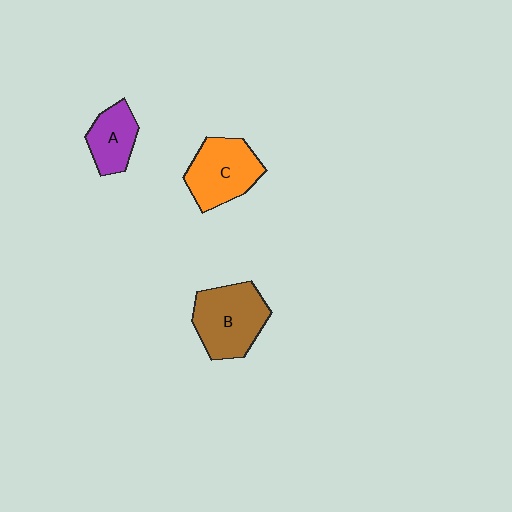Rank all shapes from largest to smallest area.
From largest to smallest: B (brown), C (orange), A (purple).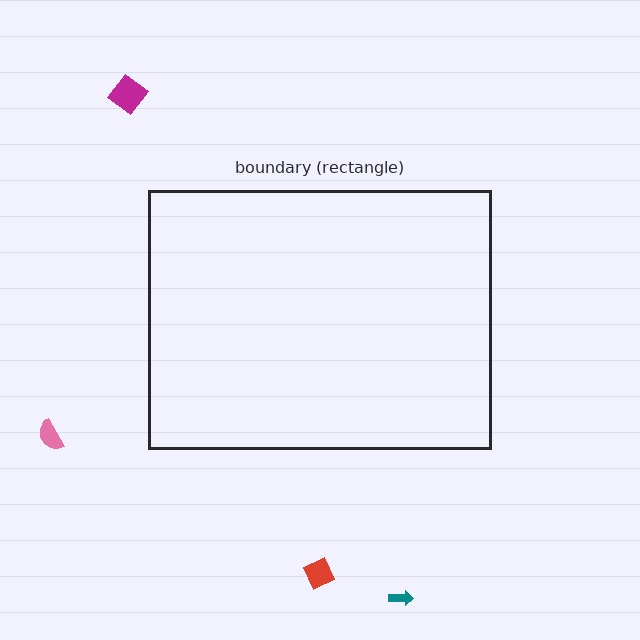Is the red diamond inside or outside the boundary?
Outside.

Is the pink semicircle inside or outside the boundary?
Outside.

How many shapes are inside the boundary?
0 inside, 4 outside.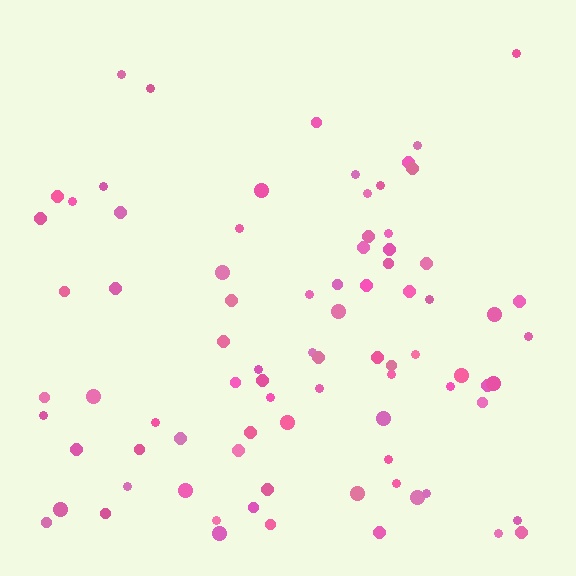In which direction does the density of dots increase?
From top to bottom, with the bottom side densest.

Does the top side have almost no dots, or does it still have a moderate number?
Still a moderate number, just noticeably fewer than the bottom.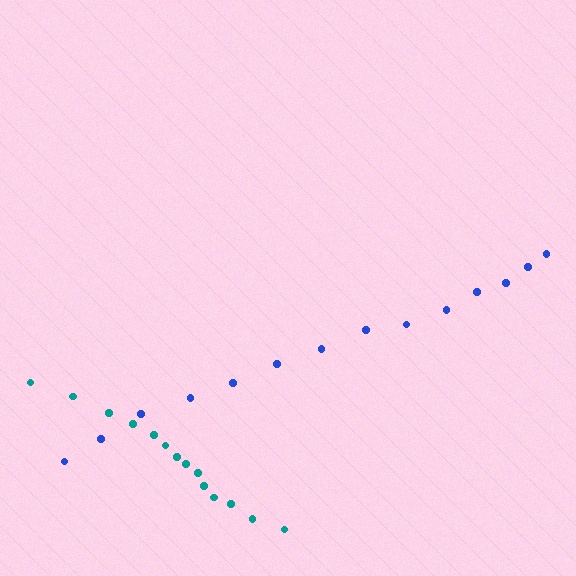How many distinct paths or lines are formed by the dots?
There are 2 distinct paths.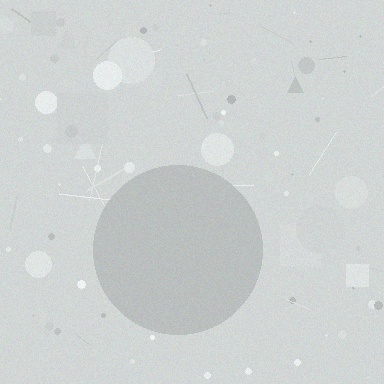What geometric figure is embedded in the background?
A circle is embedded in the background.